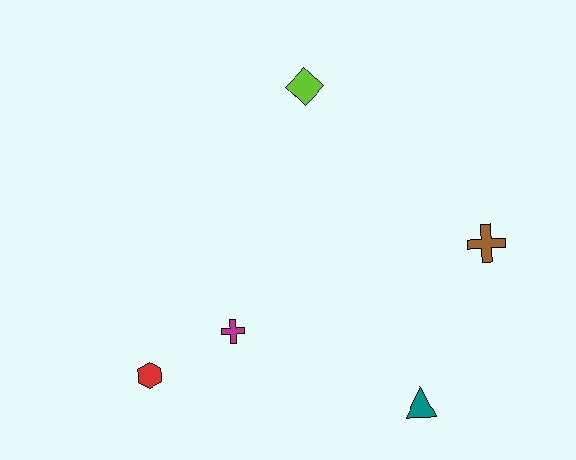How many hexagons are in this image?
There is 1 hexagon.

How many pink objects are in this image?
There are no pink objects.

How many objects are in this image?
There are 5 objects.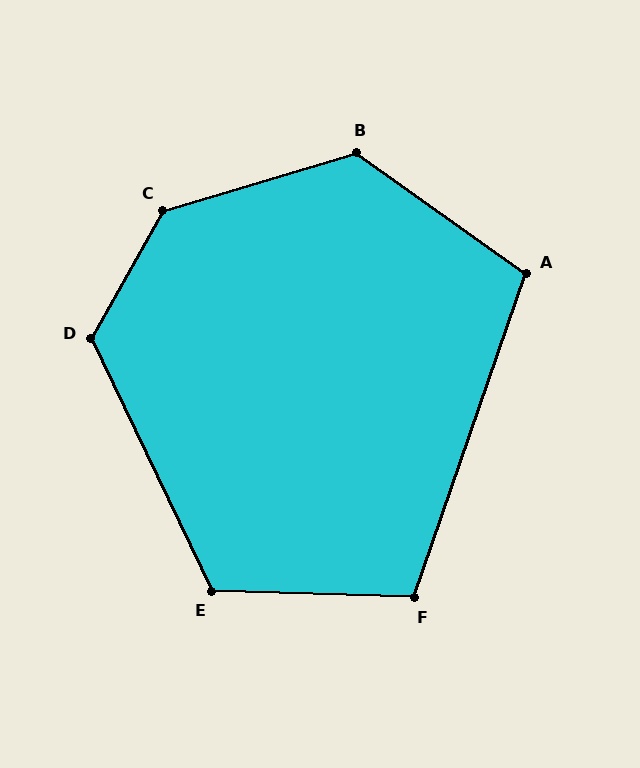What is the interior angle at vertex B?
Approximately 128 degrees (obtuse).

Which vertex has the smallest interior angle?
A, at approximately 106 degrees.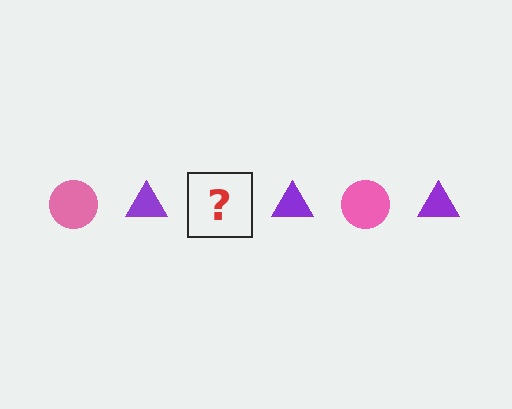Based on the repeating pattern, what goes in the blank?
The blank should be a pink circle.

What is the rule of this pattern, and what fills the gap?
The rule is that the pattern alternates between pink circle and purple triangle. The gap should be filled with a pink circle.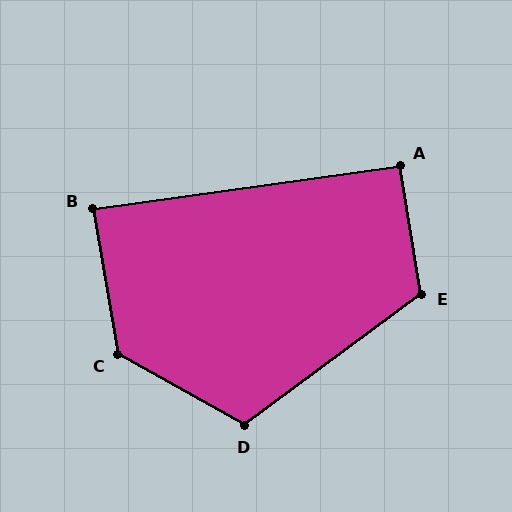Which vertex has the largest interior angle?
C, at approximately 129 degrees.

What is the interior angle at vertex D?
Approximately 114 degrees (obtuse).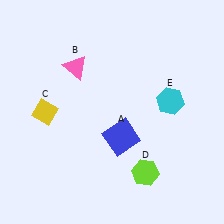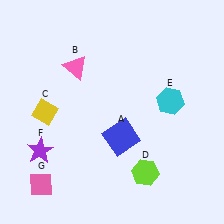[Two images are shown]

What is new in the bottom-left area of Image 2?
A pink diamond (G) was added in the bottom-left area of Image 2.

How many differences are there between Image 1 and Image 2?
There are 2 differences between the two images.